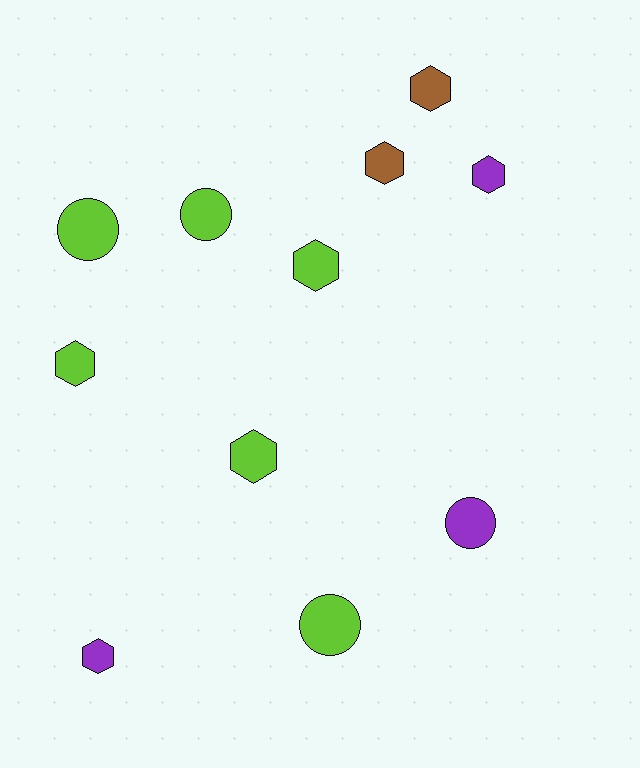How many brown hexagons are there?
There are 2 brown hexagons.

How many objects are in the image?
There are 11 objects.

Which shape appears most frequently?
Hexagon, with 7 objects.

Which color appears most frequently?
Lime, with 6 objects.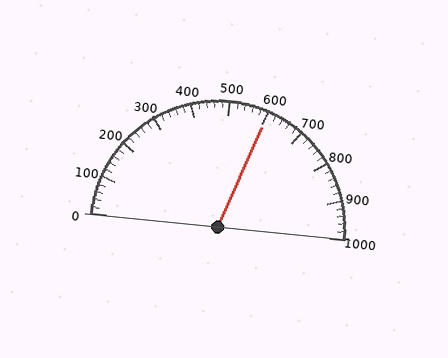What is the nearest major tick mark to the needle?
The nearest major tick mark is 600.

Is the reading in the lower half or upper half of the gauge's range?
The reading is in the upper half of the range (0 to 1000).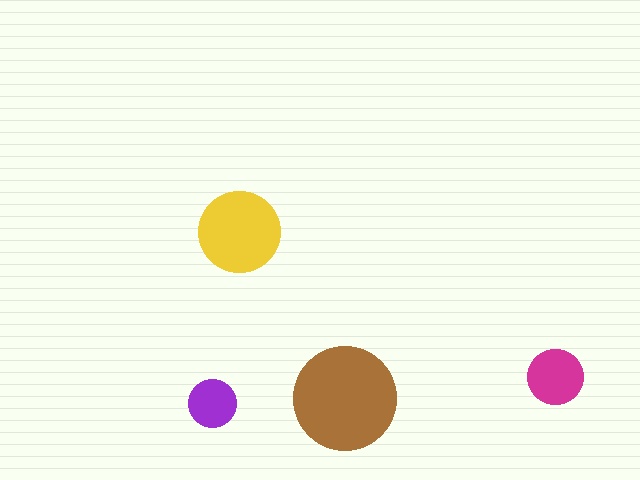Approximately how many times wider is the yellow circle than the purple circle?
About 1.5 times wider.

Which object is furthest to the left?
The purple circle is leftmost.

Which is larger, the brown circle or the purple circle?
The brown one.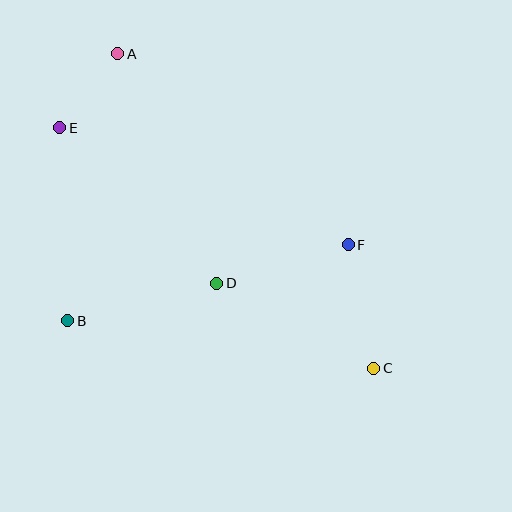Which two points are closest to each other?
Points A and E are closest to each other.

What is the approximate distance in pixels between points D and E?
The distance between D and E is approximately 221 pixels.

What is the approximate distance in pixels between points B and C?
The distance between B and C is approximately 310 pixels.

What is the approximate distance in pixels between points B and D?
The distance between B and D is approximately 154 pixels.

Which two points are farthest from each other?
Points A and C are farthest from each other.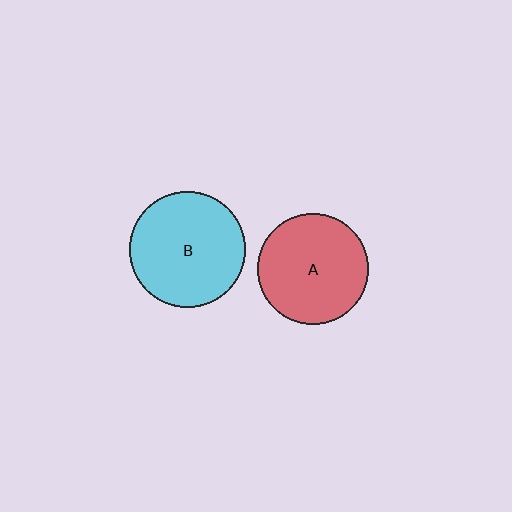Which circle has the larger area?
Circle B (cyan).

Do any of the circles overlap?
No, none of the circles overlap.